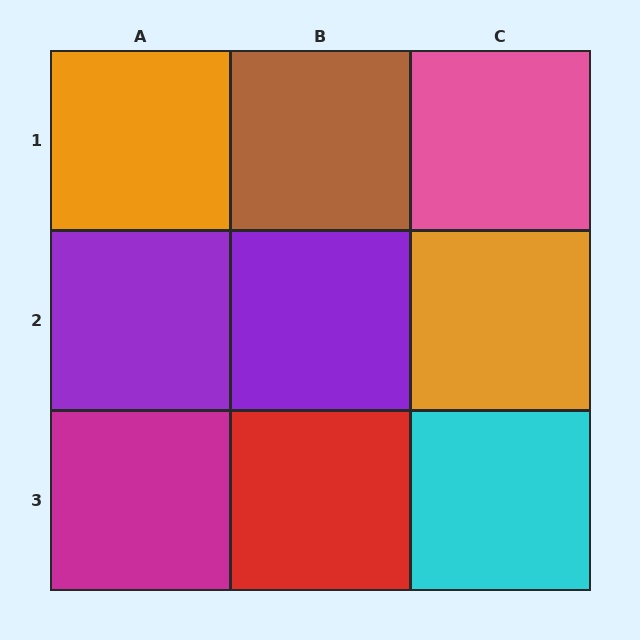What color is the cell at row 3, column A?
Magenta.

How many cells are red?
1 cell is red.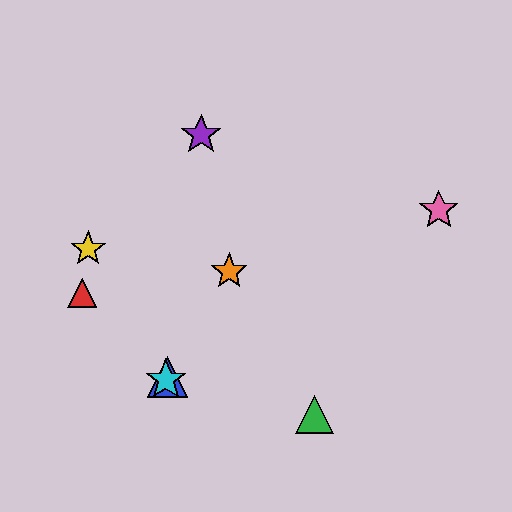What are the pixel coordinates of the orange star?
The orange star is at (229, 271).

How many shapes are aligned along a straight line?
3 shapes (the blue triangle, the orange star, the cyan star) are aligned along a straight line.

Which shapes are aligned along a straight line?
The blue triangle, the orange star, the cyan star are aligned along a straight line.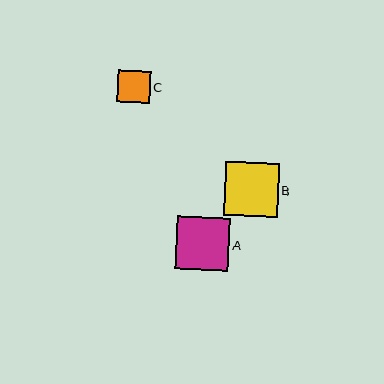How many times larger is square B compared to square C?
Square B is approximately 1.7 times the size of square C.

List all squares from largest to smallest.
From largest to smallest: B, A, C.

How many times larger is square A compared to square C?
Square A is approximately 1.6 times the size of square C.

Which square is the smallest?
Square C is the smallest with a size of approximately 32 pixels.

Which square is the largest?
Square B is the largest with a size of approximately 54 pixels.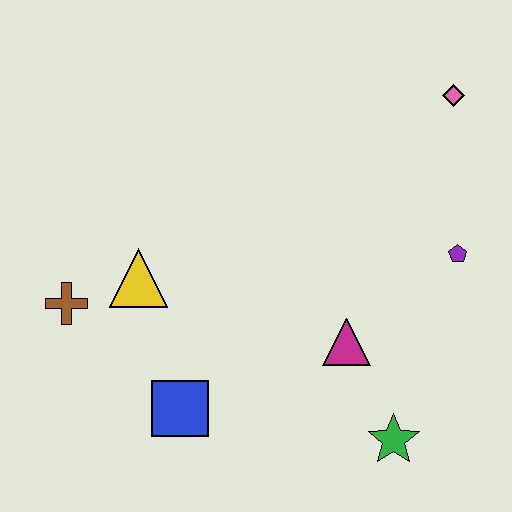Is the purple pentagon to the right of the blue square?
Yes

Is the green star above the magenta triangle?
No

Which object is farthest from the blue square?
The pink diamond is farthest from the blue square.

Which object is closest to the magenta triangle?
The green star is closest to the magenta triangle.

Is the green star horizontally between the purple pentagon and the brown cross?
Yes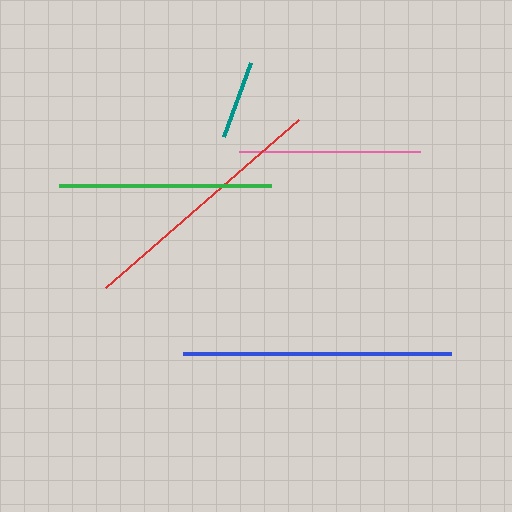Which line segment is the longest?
The blue line is the longest at approximately 268 pixels.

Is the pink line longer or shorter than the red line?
The red line is longer than the pink line.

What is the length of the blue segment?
The blue segment is approximately 268 pixels long.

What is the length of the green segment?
The green segment is approximately 212 pixels long.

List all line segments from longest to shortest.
From longest to shortest: blue, red, green, pink, teal.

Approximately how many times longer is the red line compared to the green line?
The red line is approximately 1.2 times the length of the green line.